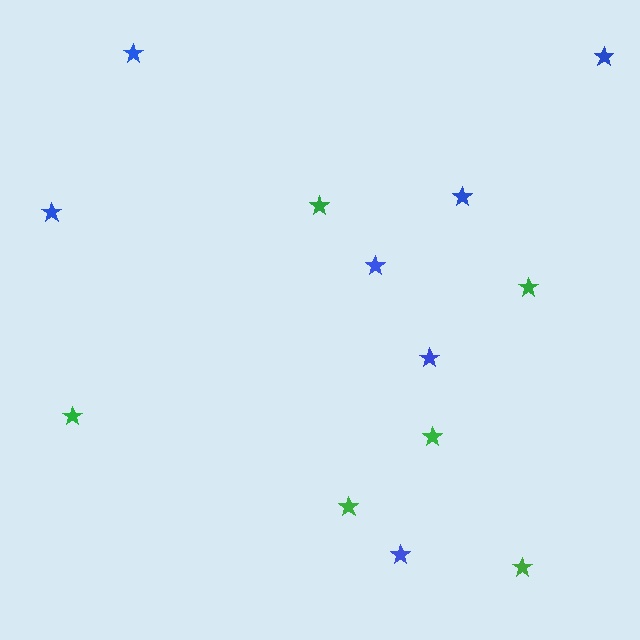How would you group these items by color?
There are 2 groups: one group of blue stars (7) and one group of green stars (6).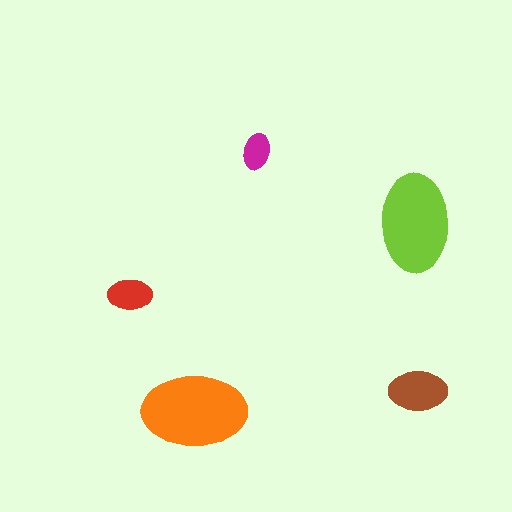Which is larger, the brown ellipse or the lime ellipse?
The lime one.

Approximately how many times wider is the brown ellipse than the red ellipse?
About 1.5 times wider.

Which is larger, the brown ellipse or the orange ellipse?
The orange one.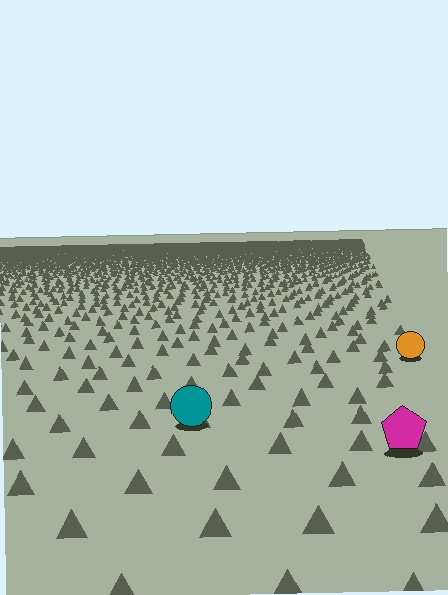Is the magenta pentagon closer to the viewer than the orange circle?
Yes. The magenta pentagon is closer — you can tell from the texture gradient: the ground texture is coarser near it.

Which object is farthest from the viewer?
The orange circle is farthest from the viewer. It appears smaller and the ground texture around it is denser.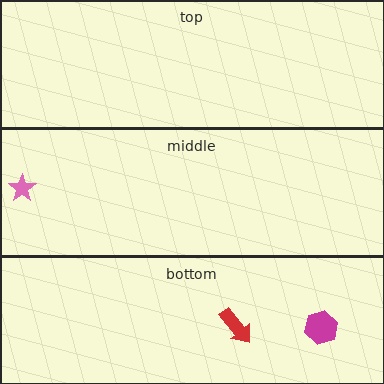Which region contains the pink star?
The middle region.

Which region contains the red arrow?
The bottom region.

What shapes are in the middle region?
The pink star.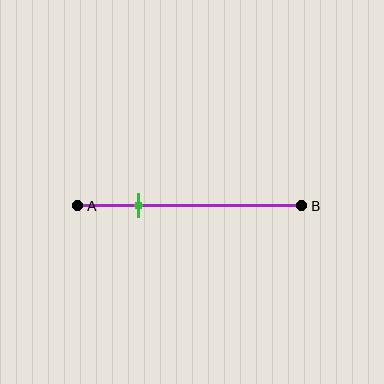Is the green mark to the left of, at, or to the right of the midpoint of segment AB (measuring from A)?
The green mark is to the left of the midpoint of segment AB.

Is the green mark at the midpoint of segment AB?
No, the mark is at about 25% from A, not at the 50% midpoint.